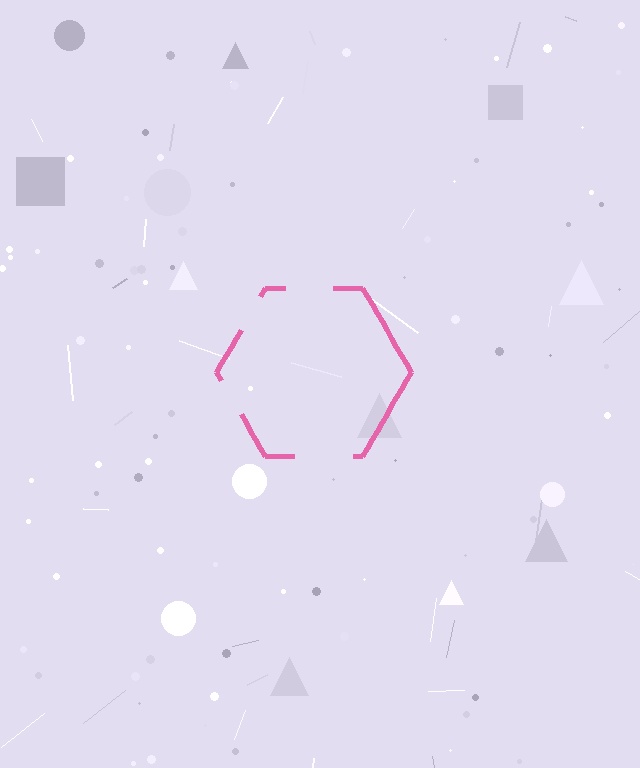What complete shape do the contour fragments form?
The contour fragments form a hexagon.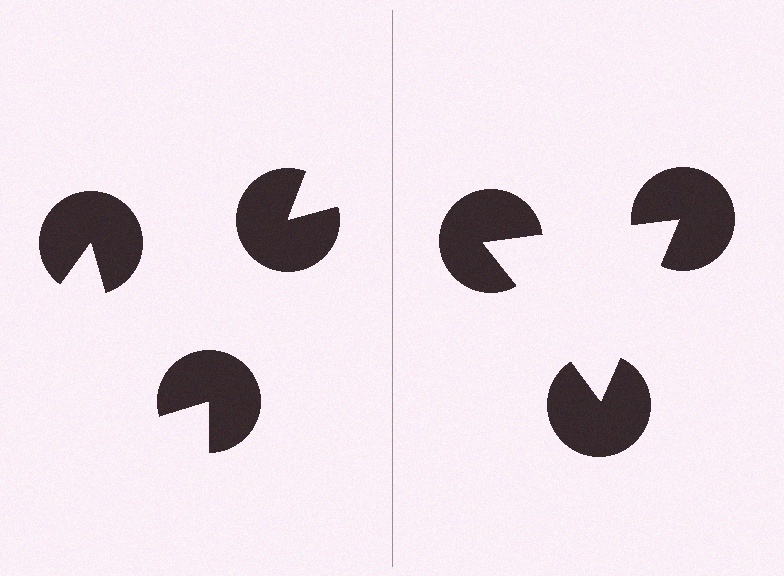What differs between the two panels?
The pac-man discs are positioned identically on both sides; only the wedge orientations differ. On the right they align to a triangle; on the left they are misaligned.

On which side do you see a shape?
An illusory triangle appears on the right side. On the left side the wedge cuts are rotated, so no coherent shape forms.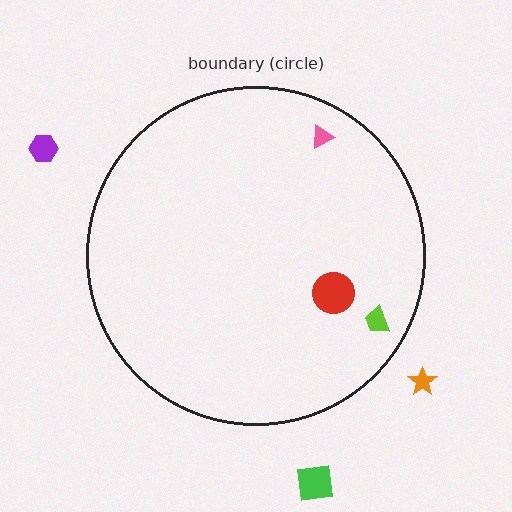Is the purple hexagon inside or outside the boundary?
Outside.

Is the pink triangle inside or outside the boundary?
Inside.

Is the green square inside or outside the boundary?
Outside.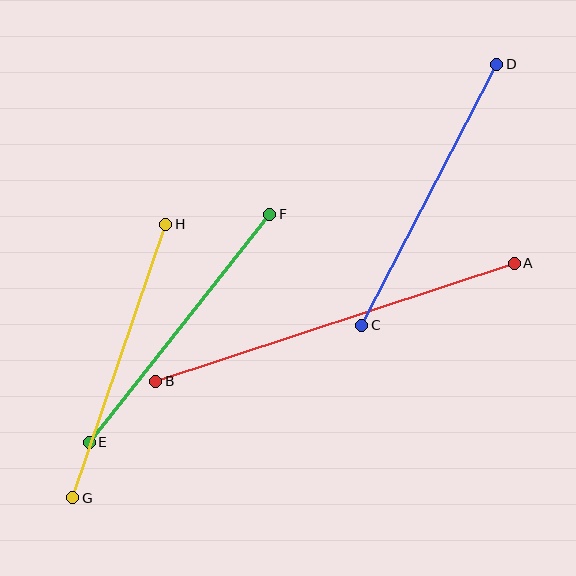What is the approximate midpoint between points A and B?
The midpoint is at approximately (335, 322) pixels.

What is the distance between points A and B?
The distance is approximately 378 pixels.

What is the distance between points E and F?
The distance is approximately 291 pixels.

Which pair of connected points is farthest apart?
Points A and B are farthest apart.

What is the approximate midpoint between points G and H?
The midpoint is at approximately (119, 361) pixels.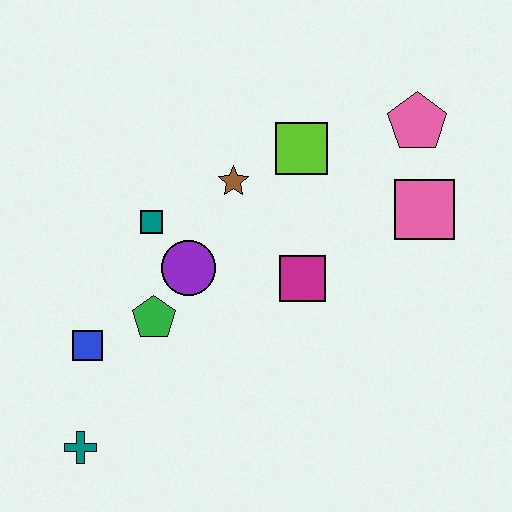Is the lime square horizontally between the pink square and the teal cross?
Yes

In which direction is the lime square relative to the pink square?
The lime square is to the left of the pink square.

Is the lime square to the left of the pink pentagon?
Yes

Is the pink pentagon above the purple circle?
Yes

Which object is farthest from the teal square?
The pink pentagon is farthest from the teal square.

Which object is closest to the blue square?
The green pentagon is closest to the blue square.